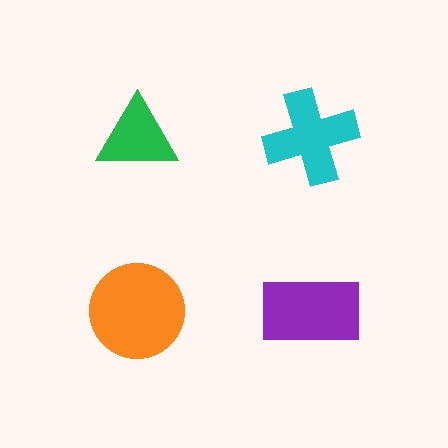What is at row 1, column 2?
A cyan cross.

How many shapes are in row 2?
2 shapes.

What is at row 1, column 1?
A green triangle.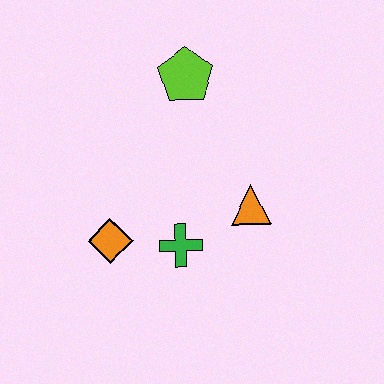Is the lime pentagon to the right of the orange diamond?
Yes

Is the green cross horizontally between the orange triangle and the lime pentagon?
No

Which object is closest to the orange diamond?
The green cross is closest to the orange diamond.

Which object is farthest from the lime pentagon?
The orange diamond is farthest from the lime pentagon.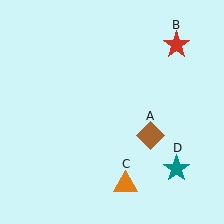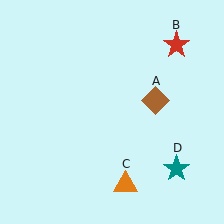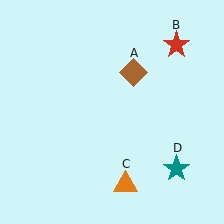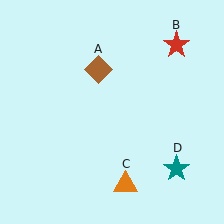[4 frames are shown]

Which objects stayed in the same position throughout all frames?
Red star (object B) and orange triangle (object C) and teal star (object D) remained stationary.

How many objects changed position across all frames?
1 object changed position: brown diamond (object A).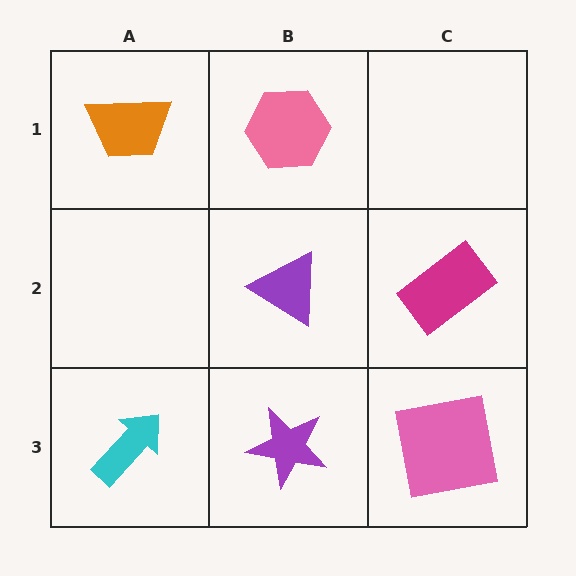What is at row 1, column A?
An orange trapezoid.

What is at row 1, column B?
A pink hexagon.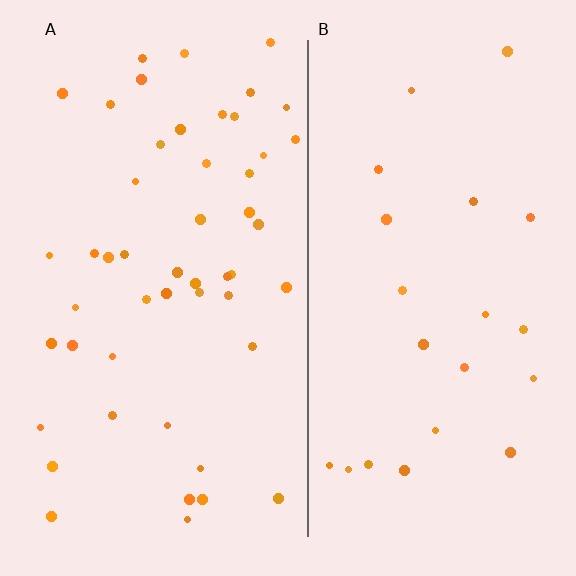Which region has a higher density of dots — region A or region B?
A (the left).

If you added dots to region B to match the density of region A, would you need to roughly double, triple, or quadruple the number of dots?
Approximately double.